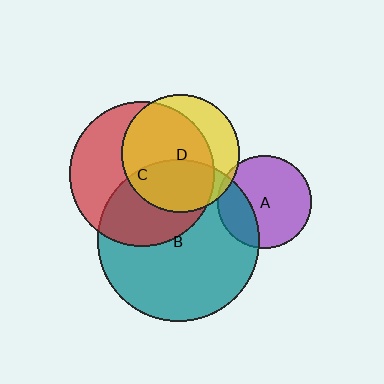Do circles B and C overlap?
Yes.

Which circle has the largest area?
Circle B (teal).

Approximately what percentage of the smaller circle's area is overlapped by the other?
Approximately 45%.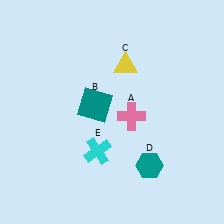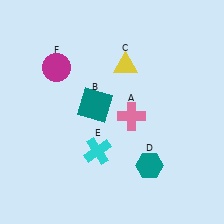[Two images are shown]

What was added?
A magenta circle (F) was added in Image 2.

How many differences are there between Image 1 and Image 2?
There is 1 difference between the two images.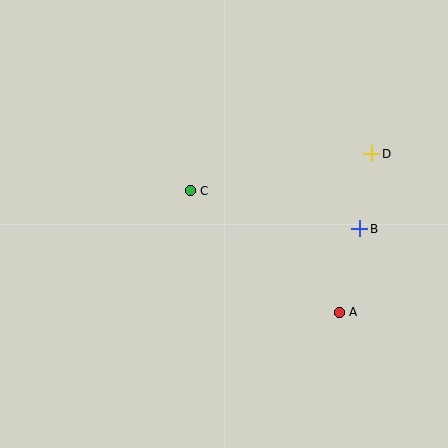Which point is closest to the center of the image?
Point C at (190, 191) is closest to the center.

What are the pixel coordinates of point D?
Point D is at (372, 154).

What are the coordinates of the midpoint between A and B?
The midpoint between A and B is at (350, 270).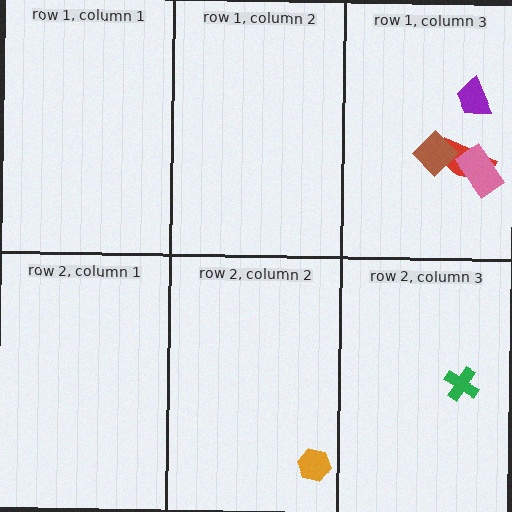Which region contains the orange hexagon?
The row 2, column 2 region.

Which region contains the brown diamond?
The row 1, column 3 region.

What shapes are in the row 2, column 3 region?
The green cross.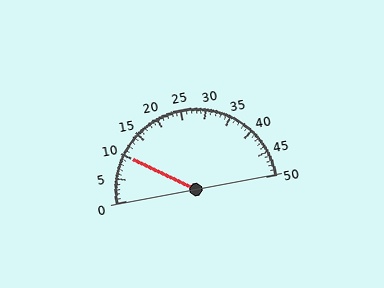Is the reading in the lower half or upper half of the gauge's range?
The reading is in the lower half of the range (0 to 50).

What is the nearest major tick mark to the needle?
The nearest major tick mark is 10.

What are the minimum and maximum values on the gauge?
The gauge ranges from 0 to 50.